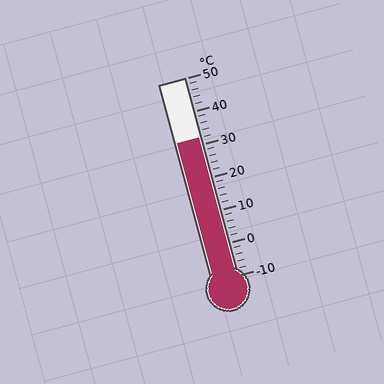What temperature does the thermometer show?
The thermometer shows approximately 32°C.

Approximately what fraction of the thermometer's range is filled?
The thermometer is filled to approximately 70% of its range.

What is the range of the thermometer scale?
The thermometer scale ranges from -10°C to 50°C.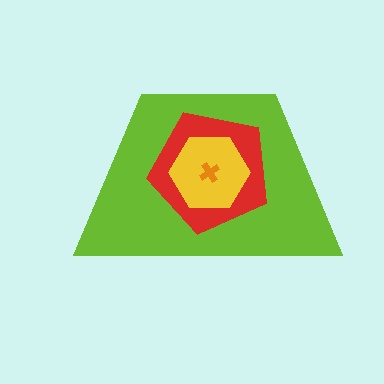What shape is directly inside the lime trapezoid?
The red pentagon.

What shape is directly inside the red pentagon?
The yellow hexagon.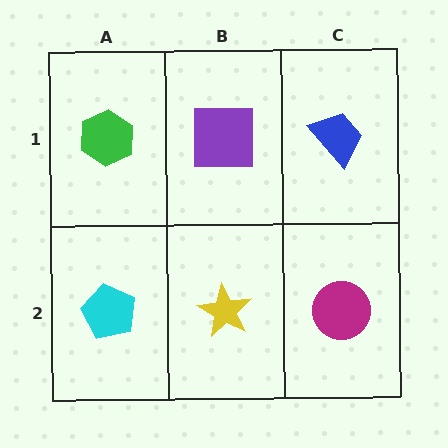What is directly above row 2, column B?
A purple square.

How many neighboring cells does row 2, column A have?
2.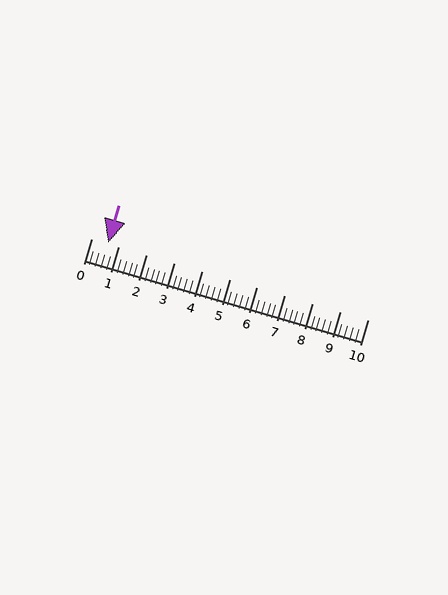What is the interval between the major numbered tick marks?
The major tick marks are spaced 1 units apart.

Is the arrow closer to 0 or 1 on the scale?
The arrow is closer to 1.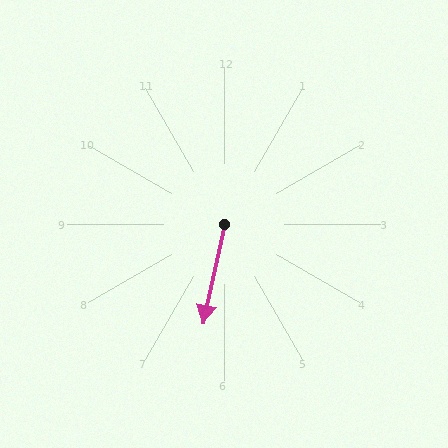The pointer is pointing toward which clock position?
Roughly 6 o'clock.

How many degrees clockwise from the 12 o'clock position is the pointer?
Approximately 192 degrees.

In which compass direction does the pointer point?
South.